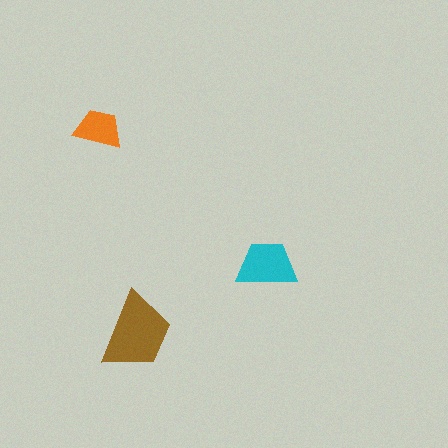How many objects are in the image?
There are 3 objects in the image.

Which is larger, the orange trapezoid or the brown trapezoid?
The brown one.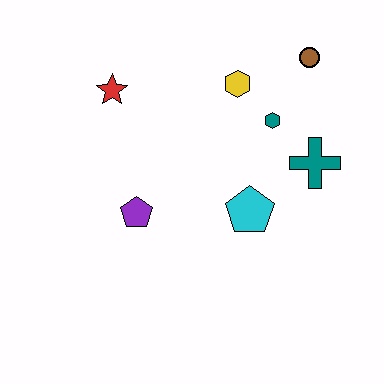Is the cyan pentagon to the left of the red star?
No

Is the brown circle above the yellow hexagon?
Yes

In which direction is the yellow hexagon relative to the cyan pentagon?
The yellow hexagon is above the cyan pentagon.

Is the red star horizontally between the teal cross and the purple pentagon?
No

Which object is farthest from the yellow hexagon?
The purple pentagon is farthest from the yellow hexagon.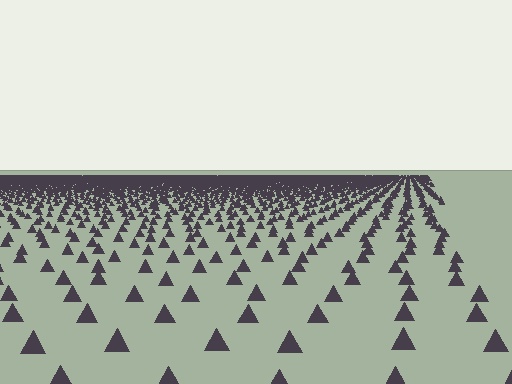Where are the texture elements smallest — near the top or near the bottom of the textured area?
Near the top.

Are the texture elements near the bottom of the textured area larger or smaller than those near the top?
Larger. Near the bottom, elements are closer to the viewer and appear at a bigger on-screen size.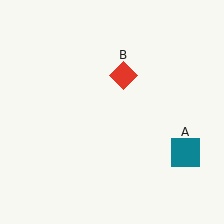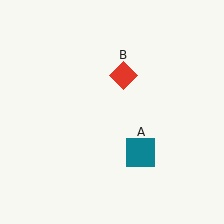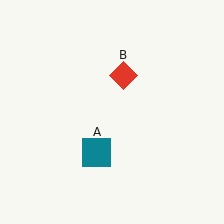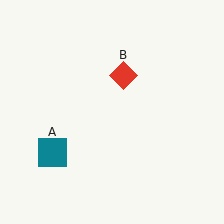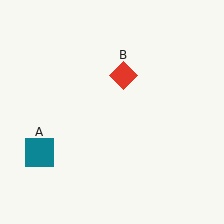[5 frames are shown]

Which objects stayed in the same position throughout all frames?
Red diamond (object B) remained stationary.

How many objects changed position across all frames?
1 object changed position: teal square (object A).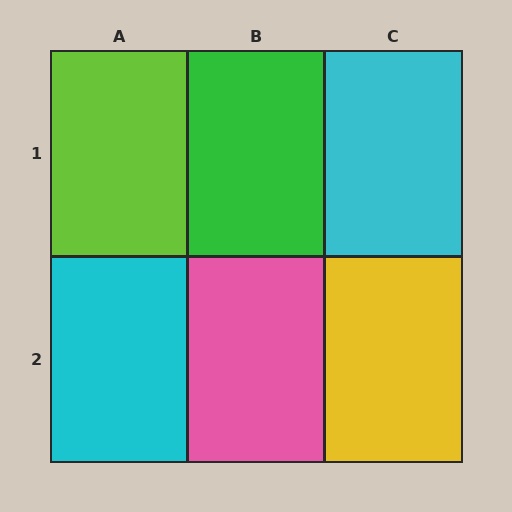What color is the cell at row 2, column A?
Cyan.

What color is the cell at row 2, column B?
Pink.